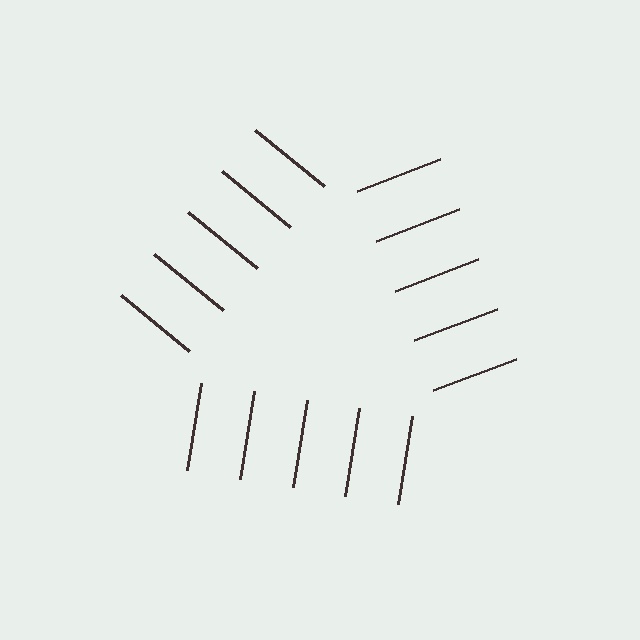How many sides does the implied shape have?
3 sides — the line-ends trace a triangle.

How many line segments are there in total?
15 — 5 along each of the 3 edges.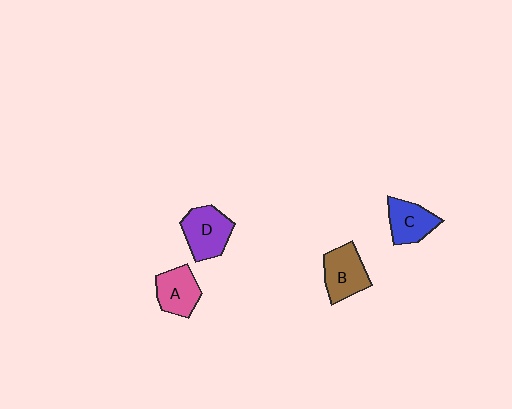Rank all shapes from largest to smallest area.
From largest to smallest: D (purple), B (brown), A (pink), C (blue).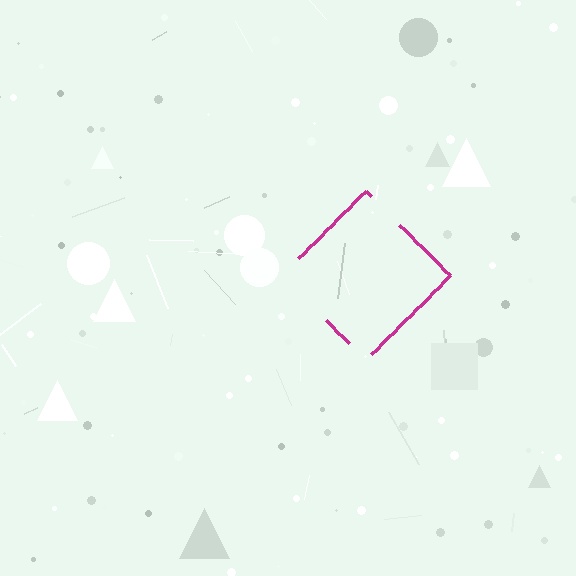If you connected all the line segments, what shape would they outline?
They would outline a diamond.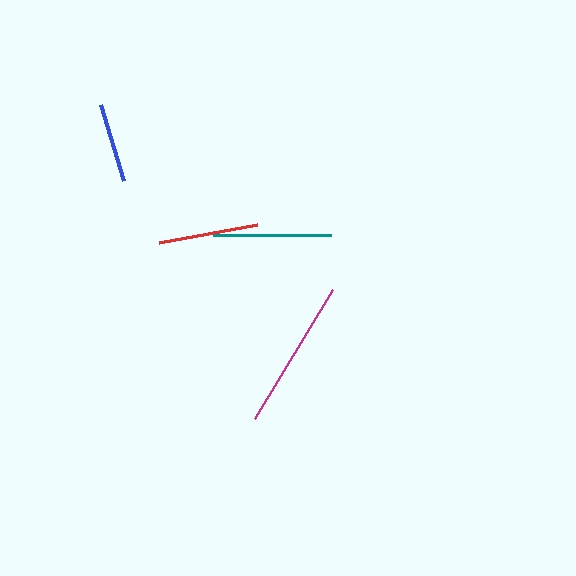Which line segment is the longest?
The magenta line is the longest at approximately 151 pixels.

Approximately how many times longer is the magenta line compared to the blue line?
The magenta line is approximately 1.9 times the length of the blue line.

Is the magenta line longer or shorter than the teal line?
The magenta line is longer than the teal line.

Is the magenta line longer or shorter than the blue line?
The magenta line is longer than the blue line.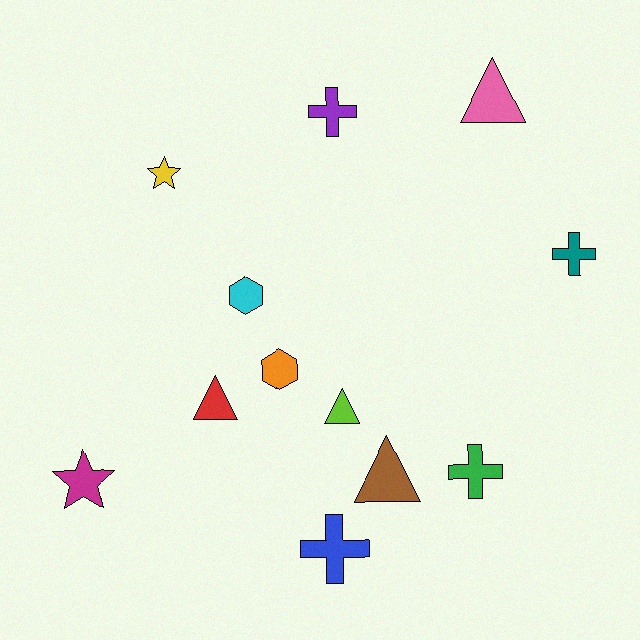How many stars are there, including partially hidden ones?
There are 2 stars.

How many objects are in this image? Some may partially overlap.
There are 12 objects.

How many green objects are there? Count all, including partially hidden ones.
There is 1 green object.